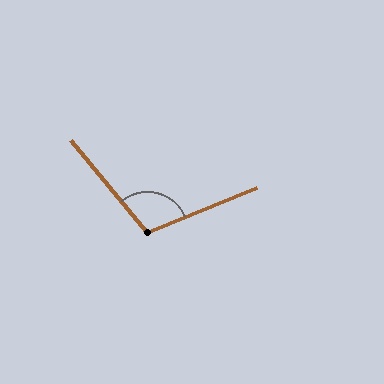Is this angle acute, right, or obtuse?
It is obtuse.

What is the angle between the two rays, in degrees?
Approximately 108 degrees.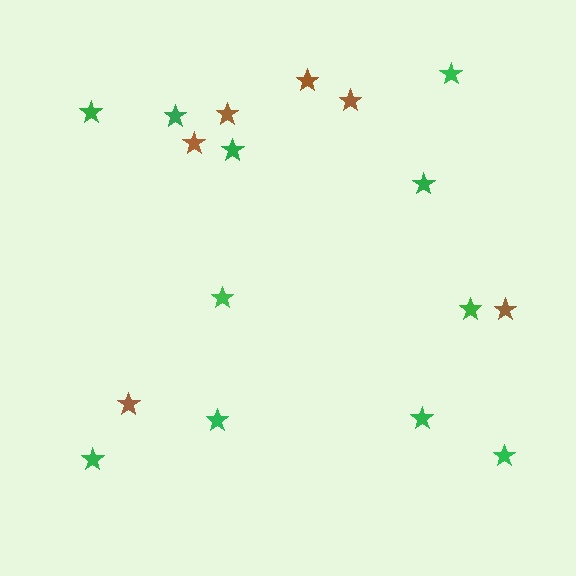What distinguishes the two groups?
There are 2 groups: one group of brown stars (6) and one group of green stars (11).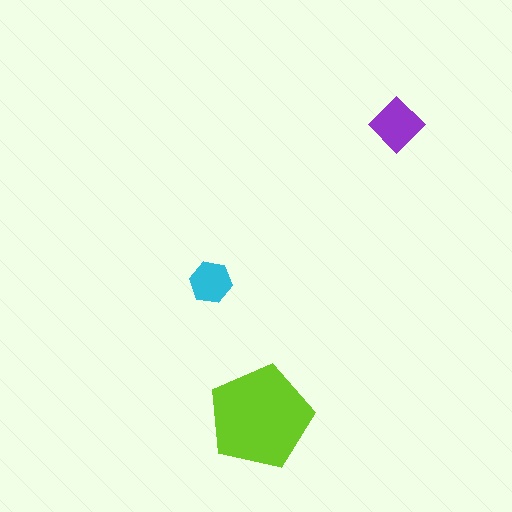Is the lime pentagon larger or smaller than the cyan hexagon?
Larger.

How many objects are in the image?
There are 3 objects in the image.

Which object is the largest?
The lime pentagon.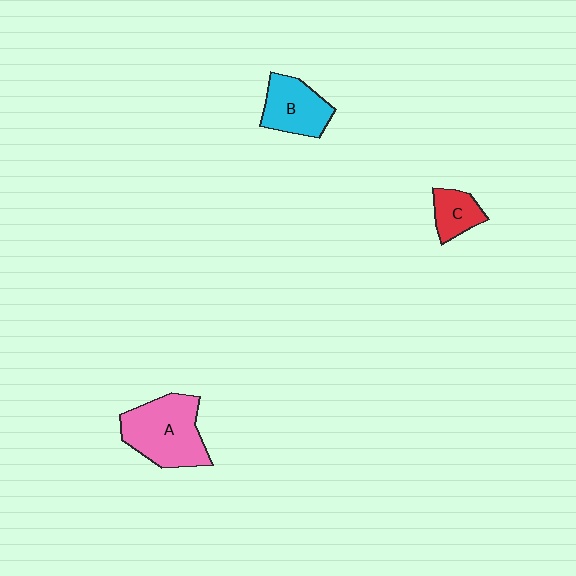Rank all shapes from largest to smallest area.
From largest to smallest: A (pink), B (cyan), C (red).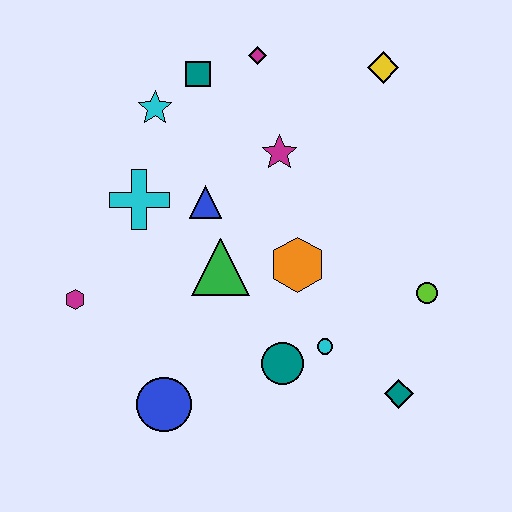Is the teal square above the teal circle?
Yes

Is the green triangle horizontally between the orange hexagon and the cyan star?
Yes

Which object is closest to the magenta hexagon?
The cyan cross is closest to the magenta hexagon.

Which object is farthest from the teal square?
The teal diamond is farthest from the teal square.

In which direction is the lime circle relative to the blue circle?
The lime circle is to the right of the blue circle.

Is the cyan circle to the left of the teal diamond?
Yes